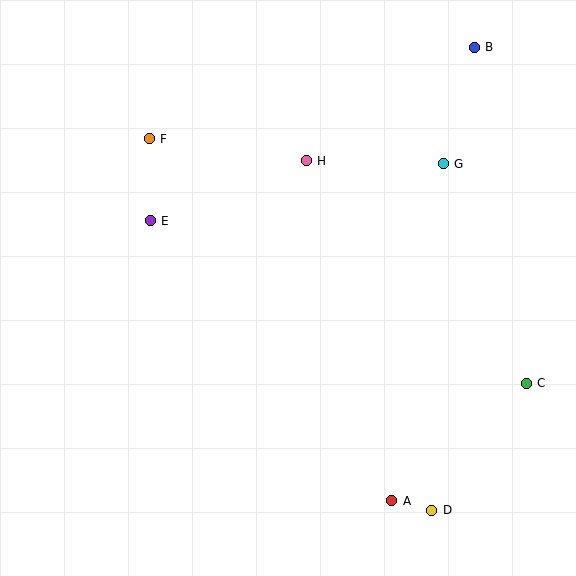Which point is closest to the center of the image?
Point H at (306, 161) is closest to the center.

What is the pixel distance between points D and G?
The distance between D and G is 346 pixels.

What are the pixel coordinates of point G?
Point G is at (443, 164).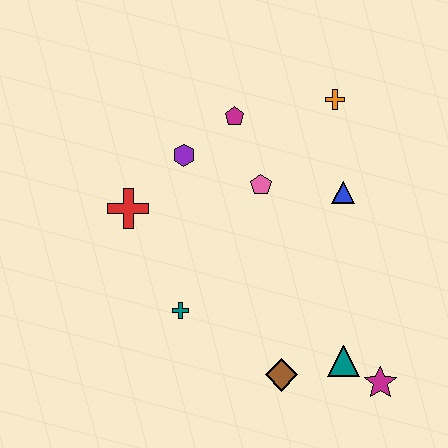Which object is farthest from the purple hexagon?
The magenta star is farthest from the purple hexagon.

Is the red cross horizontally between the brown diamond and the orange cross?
No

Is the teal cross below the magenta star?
No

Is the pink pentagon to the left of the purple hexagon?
No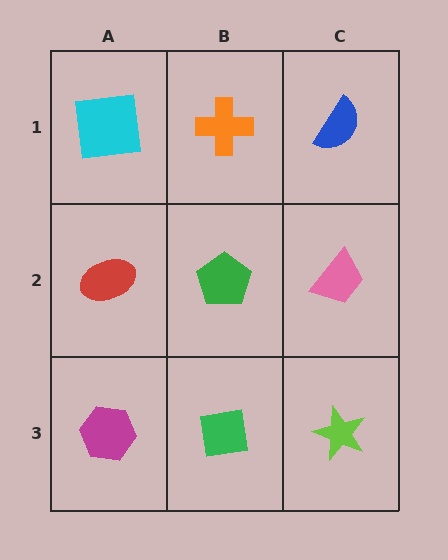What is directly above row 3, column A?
A red ellipse.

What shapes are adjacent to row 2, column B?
An orange cross (row 1, column B), a green square (row 3, column B), a red ellipse (row 2, column A), a pink trapezoid (row 2, column C).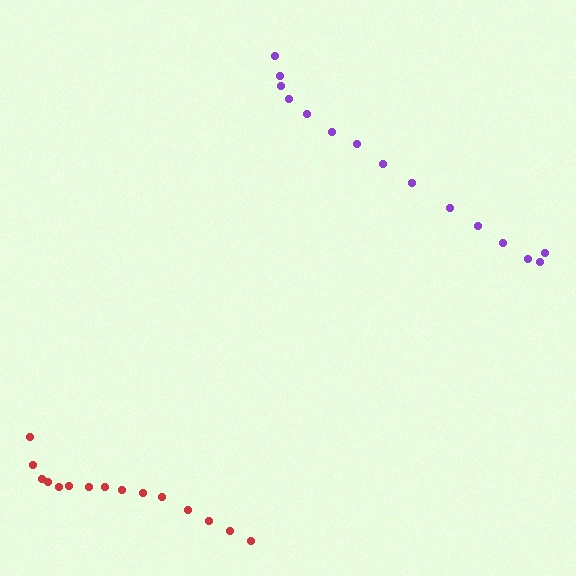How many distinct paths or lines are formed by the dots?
There are 2 distinct paths.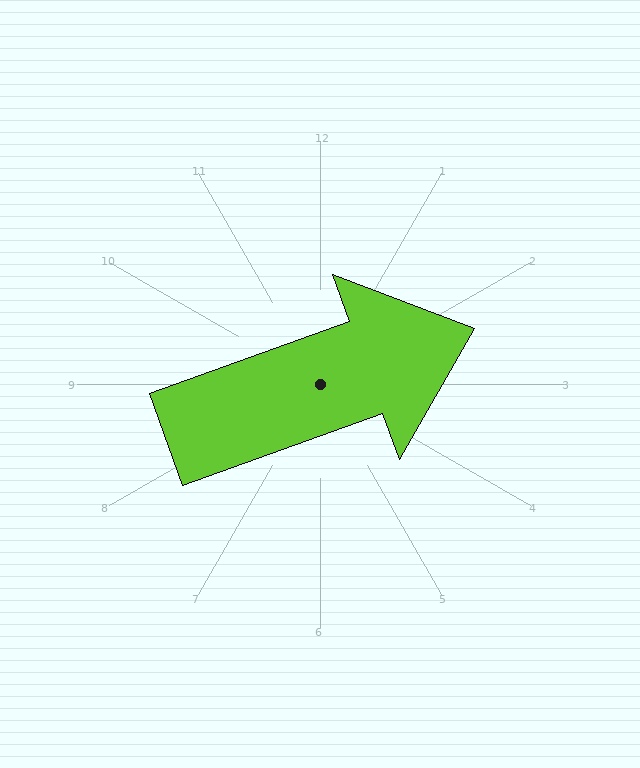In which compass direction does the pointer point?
East.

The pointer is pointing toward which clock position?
Roughly 2 o'clock.